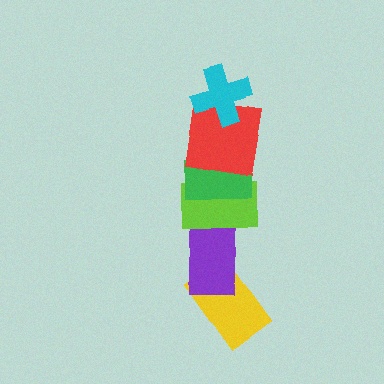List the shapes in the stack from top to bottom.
From top to bottom: the cyan cross, the red square, the green rectangle, the lime rectangle, the purple rectangle, the yellow rectangle.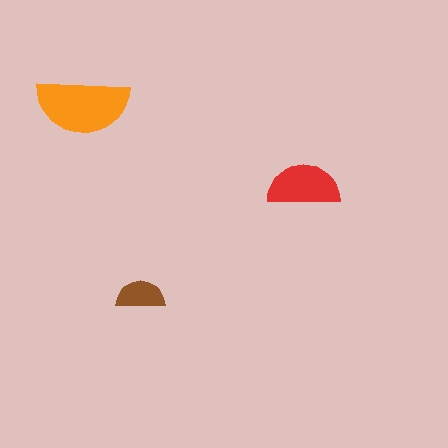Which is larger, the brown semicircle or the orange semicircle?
The orange one.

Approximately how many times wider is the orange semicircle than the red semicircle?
About 1.5 times wider.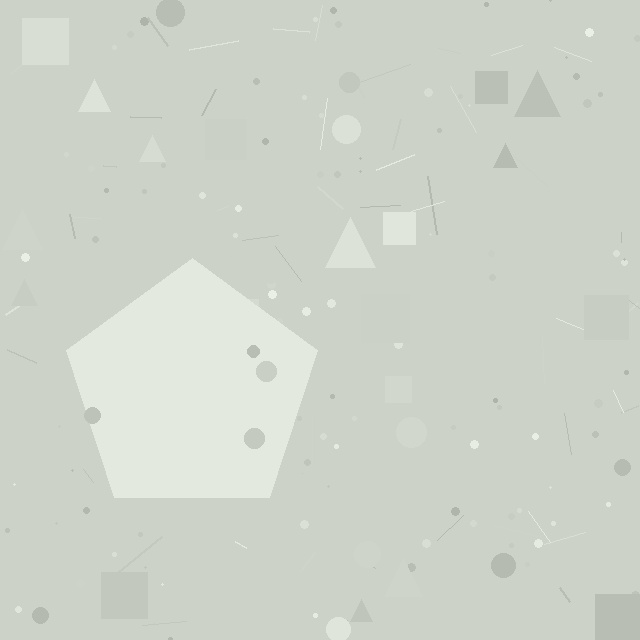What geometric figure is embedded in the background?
A pentagon is embedded in the background.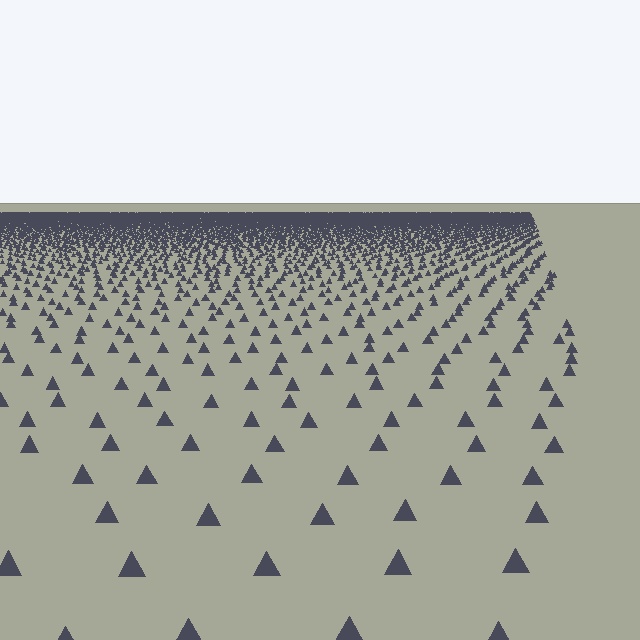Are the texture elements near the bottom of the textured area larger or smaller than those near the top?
Larger. Near the bottom, elements are closer to the viewer and appear at a bigger on-screen size.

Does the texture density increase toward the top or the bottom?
Density increases toward the top.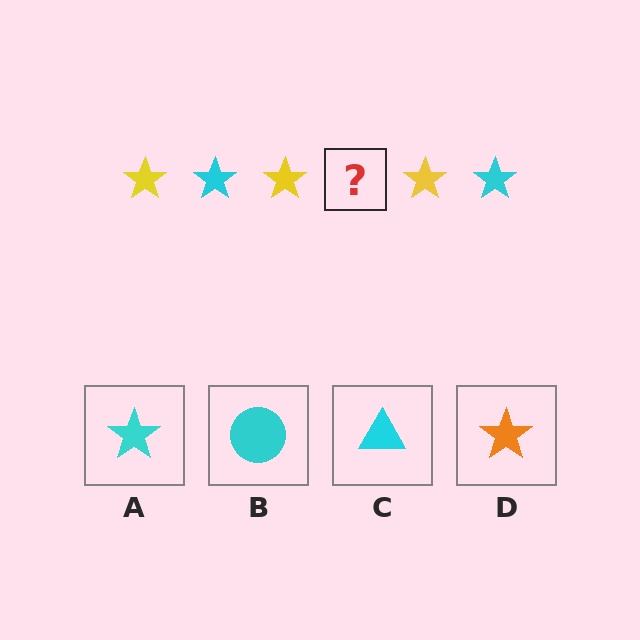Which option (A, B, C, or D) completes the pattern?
A.